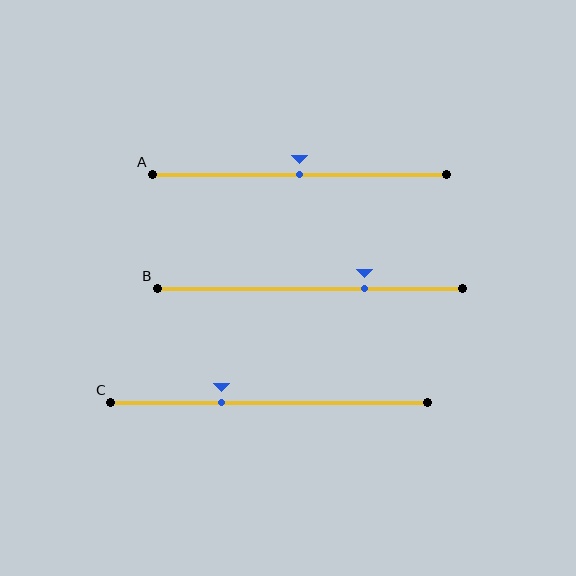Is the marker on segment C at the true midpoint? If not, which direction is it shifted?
No, the marker on segment C is shifted to the left by about 15% of the segment length.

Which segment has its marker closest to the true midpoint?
Segment A has its marker closest to the true midpoint.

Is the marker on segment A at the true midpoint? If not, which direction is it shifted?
Yes, the marker on segment A is at the true midpoint.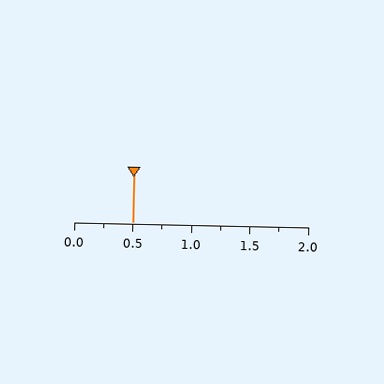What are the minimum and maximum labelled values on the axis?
The axis runs from 0.0 to 2.0.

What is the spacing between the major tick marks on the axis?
The major ticks are spaced 0.5 apart.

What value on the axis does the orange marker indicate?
The marker indicates approximately 0.5.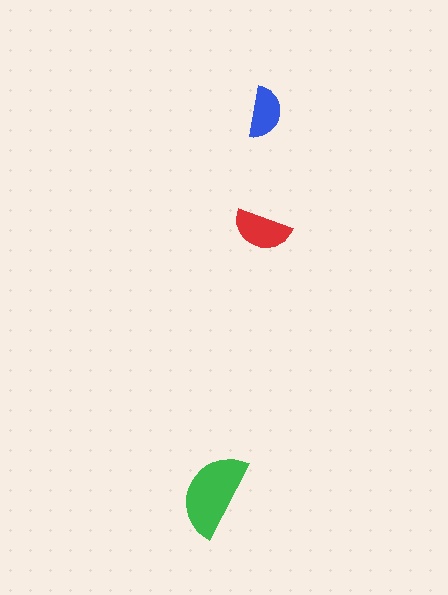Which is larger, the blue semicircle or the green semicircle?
The green one.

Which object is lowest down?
The green semicircle is bottommost.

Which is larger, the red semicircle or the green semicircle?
The green one.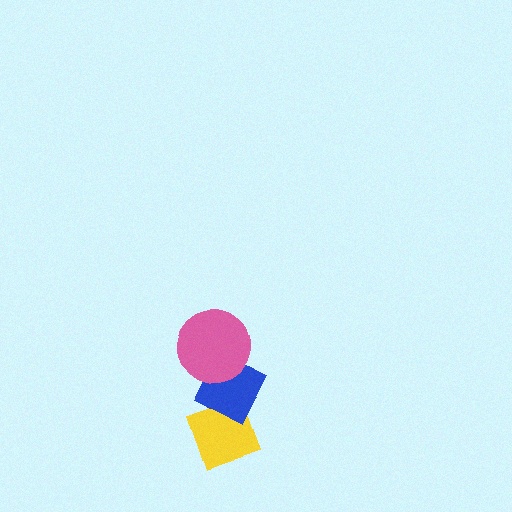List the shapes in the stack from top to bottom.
From top to bottom: the pink circle, the blue diamond, the yellow diamond.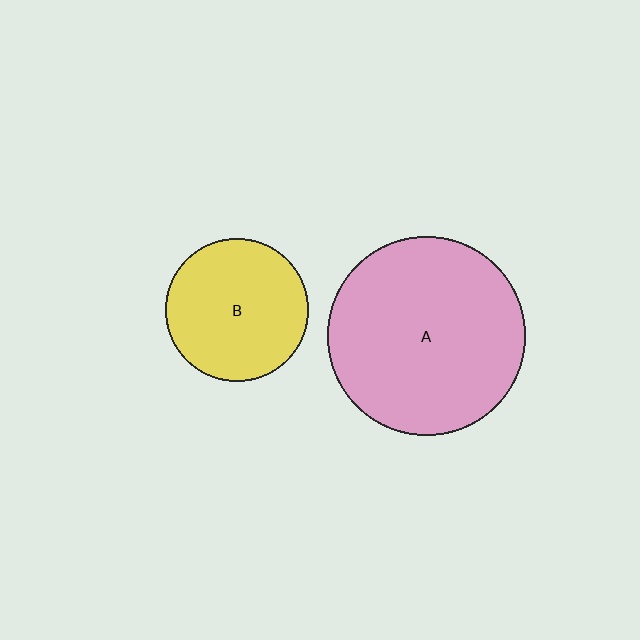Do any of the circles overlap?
No, none of the circles overlap.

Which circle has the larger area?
Circle A (pink).